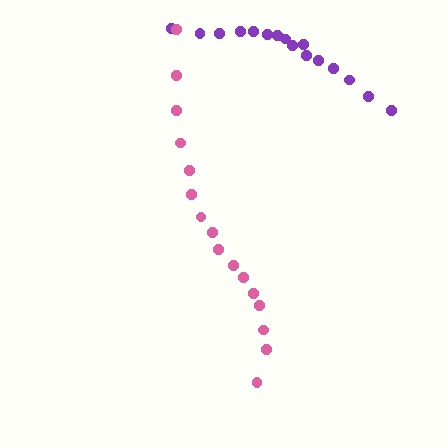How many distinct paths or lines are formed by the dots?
There are 2 distinct paths.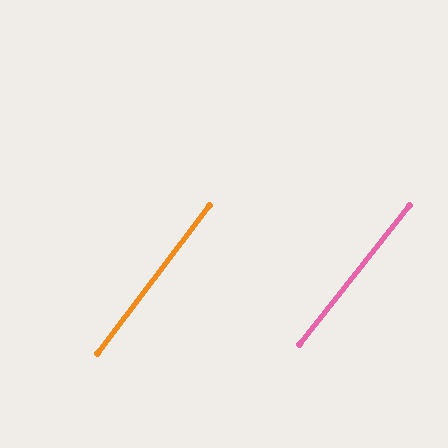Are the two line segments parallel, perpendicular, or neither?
Parallel — their directions differ by only 1.3°.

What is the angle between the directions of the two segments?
Approximately 1 degree.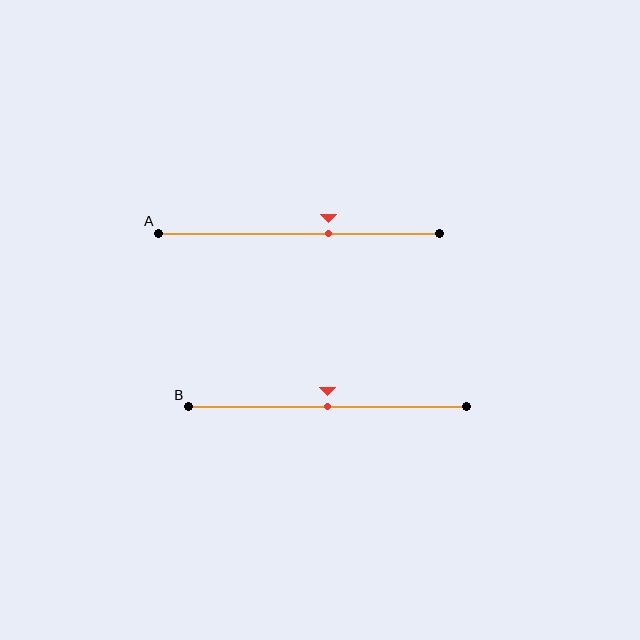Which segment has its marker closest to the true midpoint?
Segment B has its marker closest to the true midpoint.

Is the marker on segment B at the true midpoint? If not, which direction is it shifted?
Yes, the marker on segment B is at the true midpoint.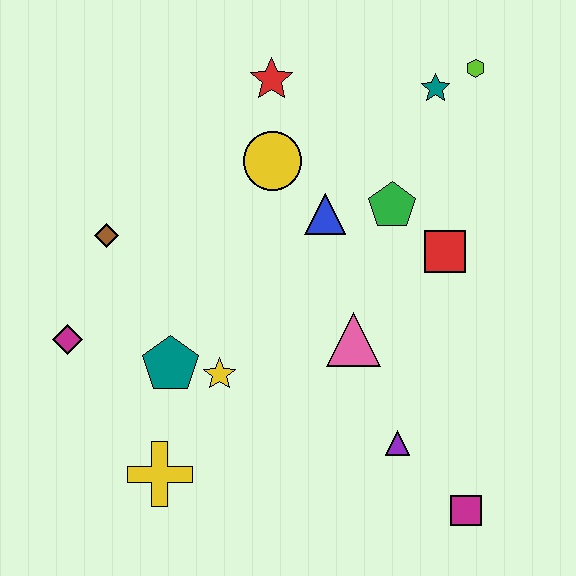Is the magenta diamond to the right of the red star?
No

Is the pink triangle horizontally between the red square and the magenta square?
No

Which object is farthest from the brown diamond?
The magenta square is farthest from the brown diamond.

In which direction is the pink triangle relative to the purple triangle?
The pink triangle is above the purple triangle.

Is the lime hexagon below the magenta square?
No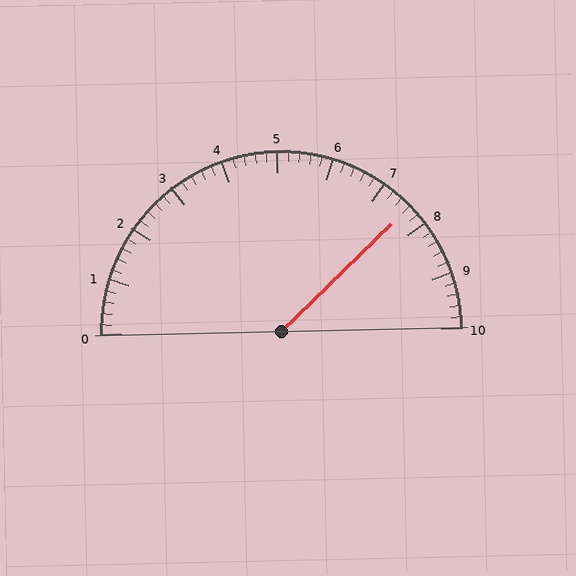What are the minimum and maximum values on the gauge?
The gauge ranges from 0 to 10.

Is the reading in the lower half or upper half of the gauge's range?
The reading is in the upper half of the range (0 to 10).